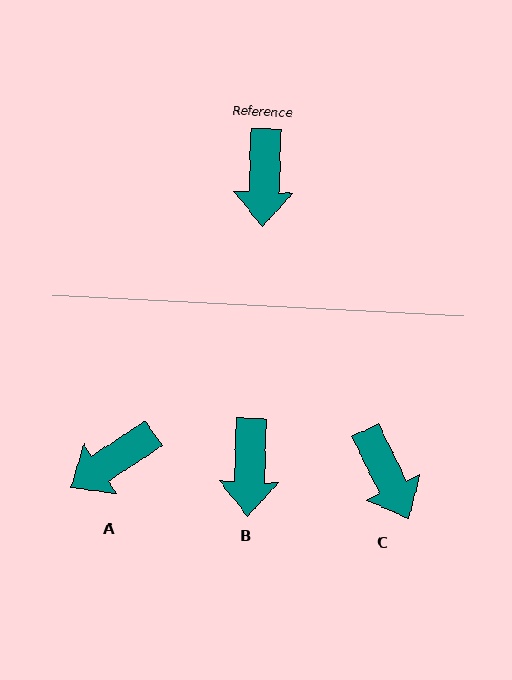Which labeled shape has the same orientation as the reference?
B.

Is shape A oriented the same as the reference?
No, it is off by about 55 degrees.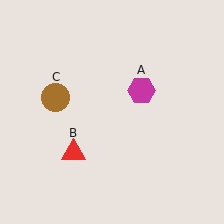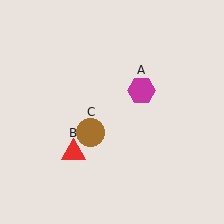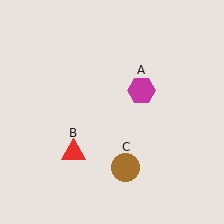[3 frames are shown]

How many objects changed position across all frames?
1 object changed position: brown circle (object C).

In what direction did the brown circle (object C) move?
The brown circle (object C) moved down and to the right.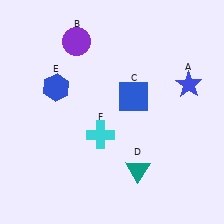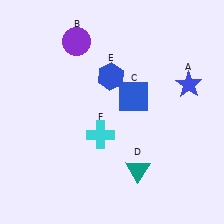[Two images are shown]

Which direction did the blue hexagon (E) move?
The blue hexagon (E) moved right.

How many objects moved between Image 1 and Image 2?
1 object moved between the two images.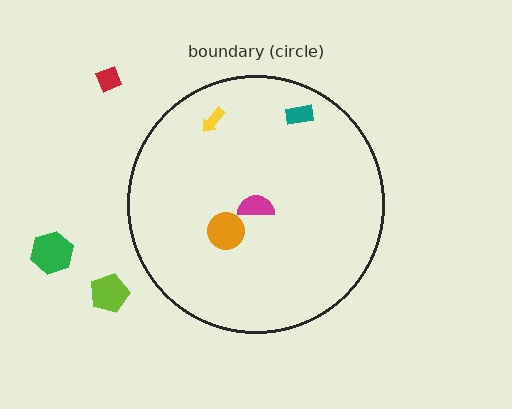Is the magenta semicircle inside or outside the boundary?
Inside.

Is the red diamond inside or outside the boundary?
Outside.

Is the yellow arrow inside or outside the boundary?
Inside.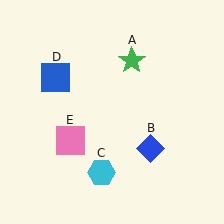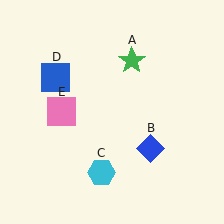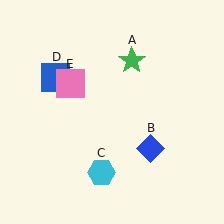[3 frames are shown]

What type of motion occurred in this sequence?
The pink square (object E) rotated clockwise around the center of the scene.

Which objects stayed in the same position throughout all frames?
Green star (object A) and blue diamond (object B) and cyan hexagon (object C) and blue square (object D) remained stationary.